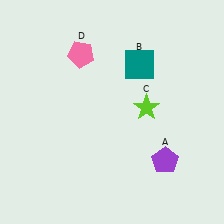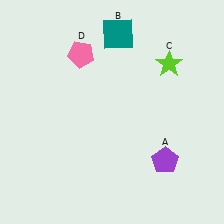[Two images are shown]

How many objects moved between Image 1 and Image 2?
2 objects moved between the two images.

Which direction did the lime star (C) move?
The lime star (C) moved up.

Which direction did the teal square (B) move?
The teal square (B) moved up.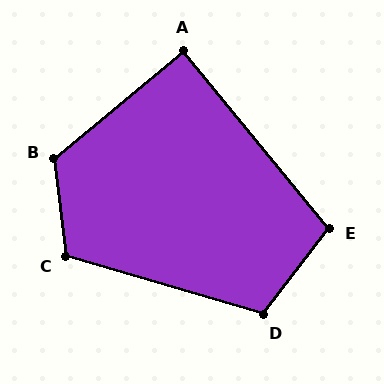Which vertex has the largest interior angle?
B, at approximately 123 degrees.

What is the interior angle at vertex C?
Approximately 113 degrees (obtuse).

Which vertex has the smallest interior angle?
A, at approximately 89 degrees.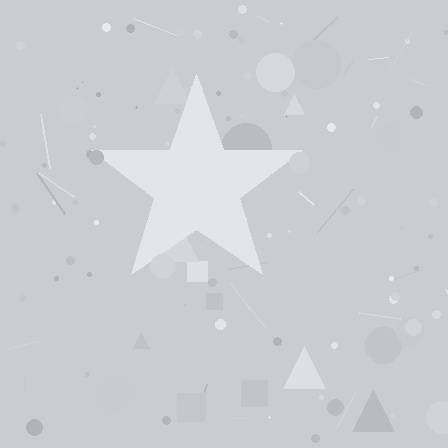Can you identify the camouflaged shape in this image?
The camouflaged shape is a star.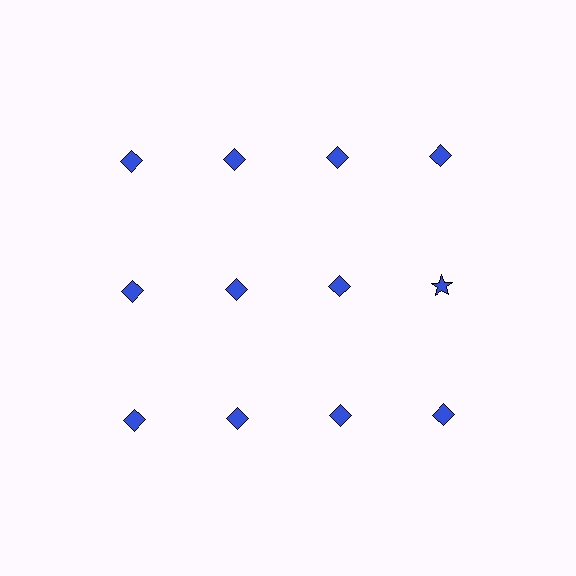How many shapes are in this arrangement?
There are 12 shapes arranged in a grid pattern.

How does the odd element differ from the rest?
It has a different shape: star instead of diamond.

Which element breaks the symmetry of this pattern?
The blue star in the second row, second from right column breaks the symmetry. All other shapes are blue diamonds.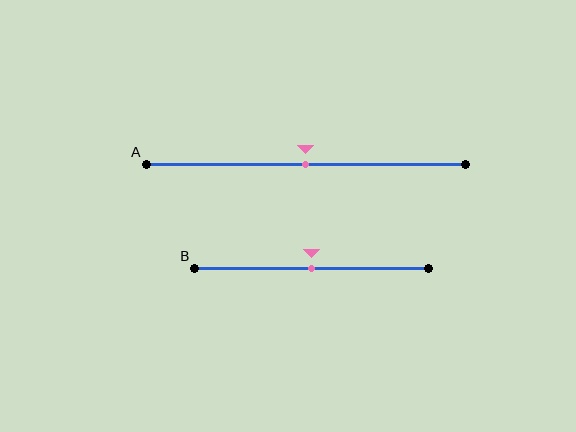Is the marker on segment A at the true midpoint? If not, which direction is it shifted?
Yes, the marker on segment A is at the true midpoint.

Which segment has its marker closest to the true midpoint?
Segment A has its marker closest to the true midpoint.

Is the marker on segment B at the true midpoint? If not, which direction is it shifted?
Yes, the marker on segment B is at the true midpoint.